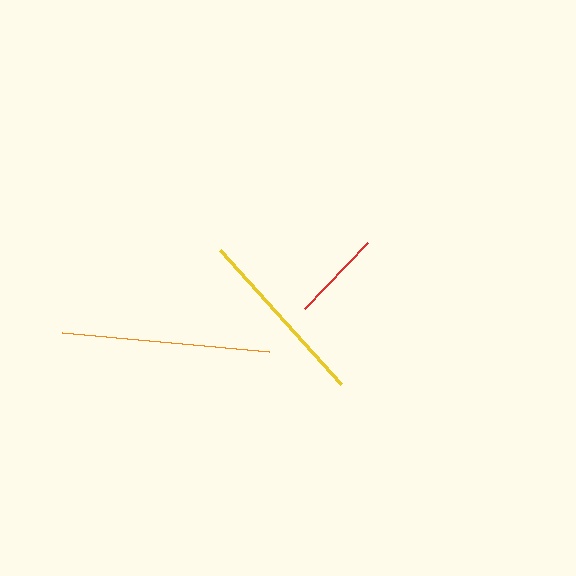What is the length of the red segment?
The red segment is approximately 92 pixels long.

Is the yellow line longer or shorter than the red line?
The yellow line is longer than the red line.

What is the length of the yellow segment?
The yellow segment is approximately 181 pixels long.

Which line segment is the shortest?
The red line is the shortest at approximately 92 pixels.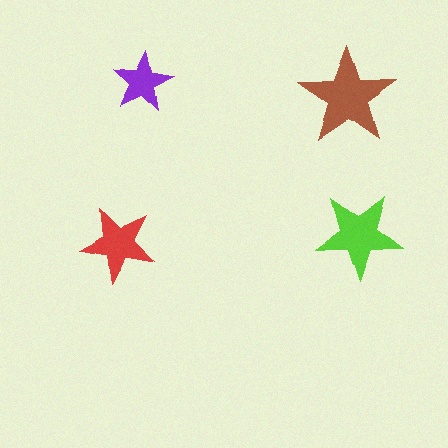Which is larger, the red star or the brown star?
The brown one.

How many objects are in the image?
There are 4 objects in the image.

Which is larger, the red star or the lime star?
The lime one.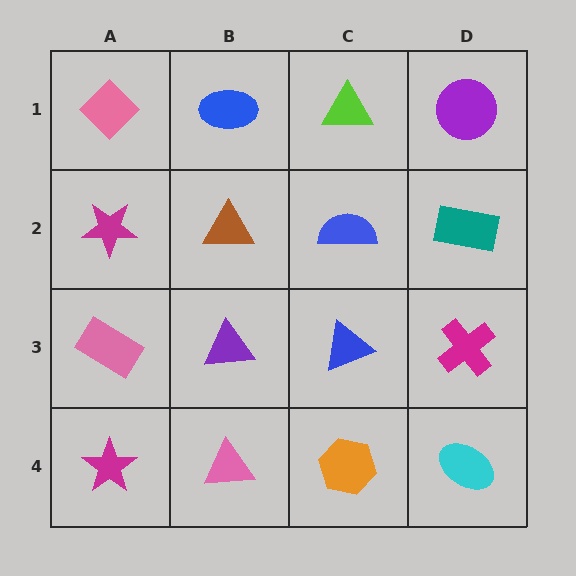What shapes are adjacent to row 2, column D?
A purple circle (row 1, column D), a magenta cross (row 3, column D), a blue semicircle (row 2, column C).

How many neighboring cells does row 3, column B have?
4.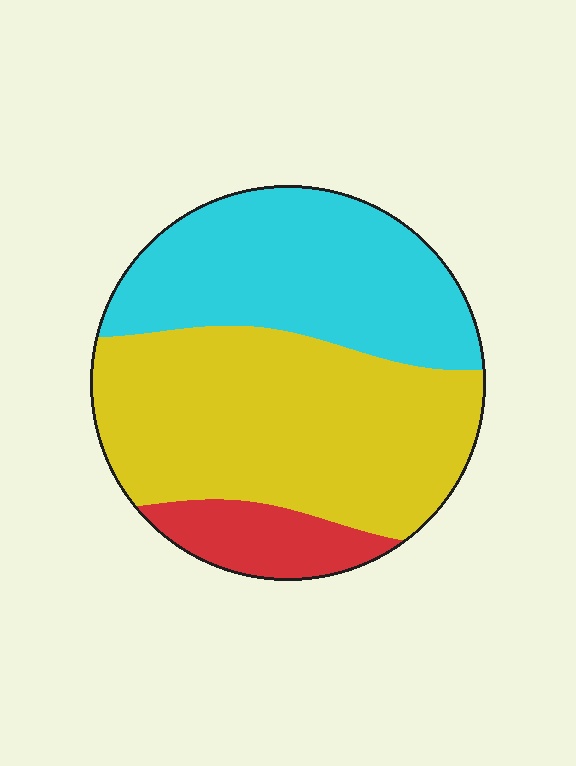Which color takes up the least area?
Red, at roughly 10%.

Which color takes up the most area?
Yellow, at roughly 50%.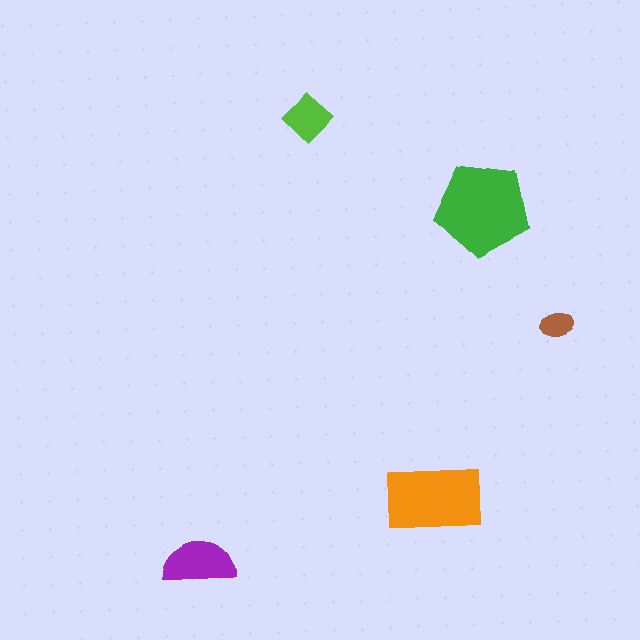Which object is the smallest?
The brown ellipse.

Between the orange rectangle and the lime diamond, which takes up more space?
The orange rectangle.